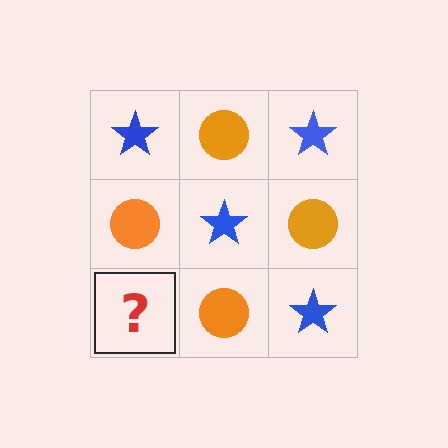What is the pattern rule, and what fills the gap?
The rule is that it alternates blue star and orange circle in a checkerboard pattern. The gap should be filled with a blue star.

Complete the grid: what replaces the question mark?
The question mark should be replaced with a blue star.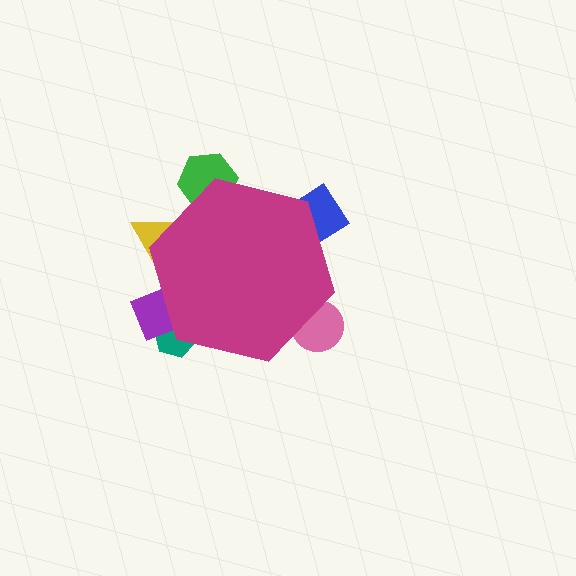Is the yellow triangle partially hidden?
Yes, the yellow triangle is partially hidden behind the magenta hexagon.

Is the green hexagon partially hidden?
Yes, the green hexagon is partially hidden behind the magenta hexagon.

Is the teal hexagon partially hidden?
Yes, the teal hexagon is partially hidden behind the magenta hexagon.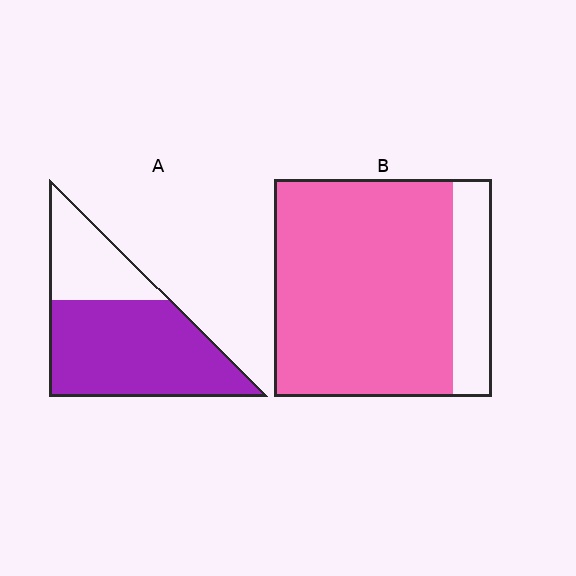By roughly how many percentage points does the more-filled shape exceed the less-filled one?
By roughly 15 percentage points (B over A).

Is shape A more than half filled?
Yes.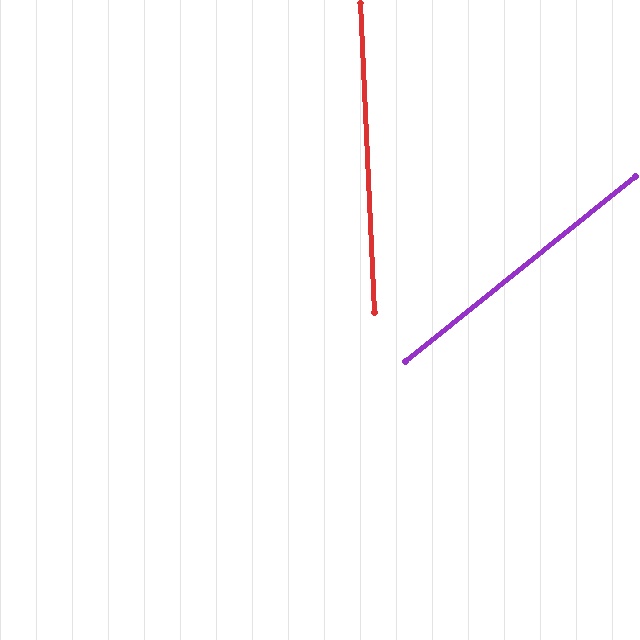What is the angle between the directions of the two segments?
Approximately 54 degrees.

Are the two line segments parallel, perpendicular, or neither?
Neither parallel nor perpendicular — they differ by about 54°.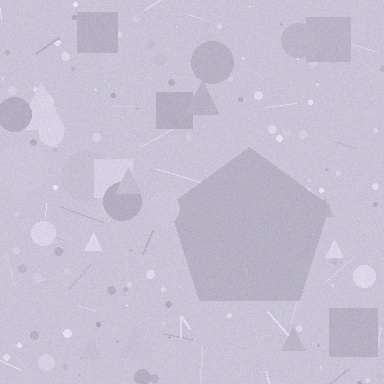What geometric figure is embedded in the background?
A pentagon is embedded in the background.